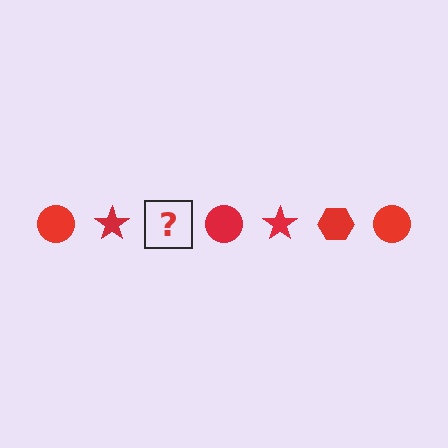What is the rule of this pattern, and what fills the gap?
The rule is that the pattern cycles through circle, star, hexagon shapes in red. The gap should be filled with a red hexagon.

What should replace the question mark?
The question mark should be replaced with a red hexagon.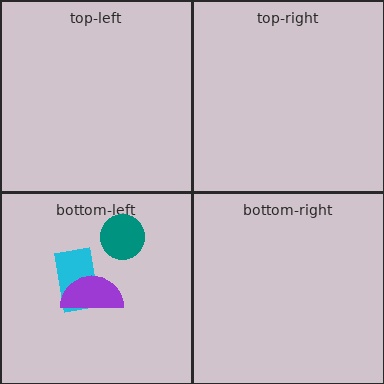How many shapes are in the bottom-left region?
3.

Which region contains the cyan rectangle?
The bottom-left region.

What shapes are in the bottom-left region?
The cyan rectangle, the purple semicircle, the teal circle.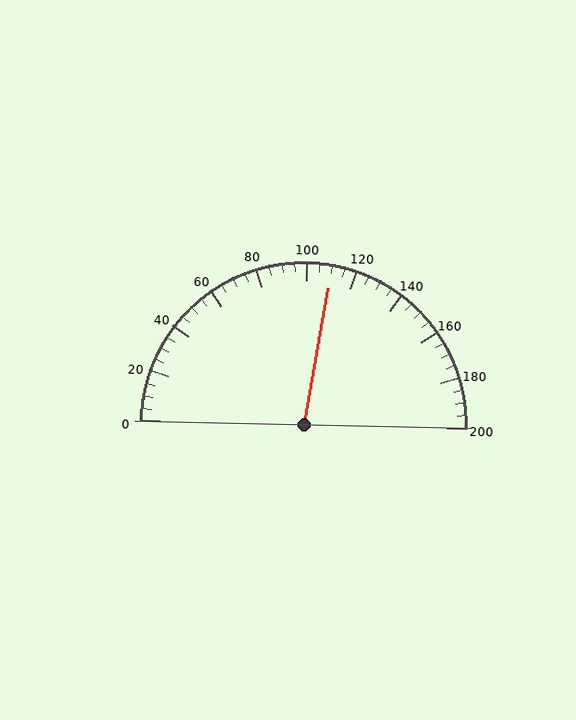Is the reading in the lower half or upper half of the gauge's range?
The reading is in the upper half of the range (0 to 200).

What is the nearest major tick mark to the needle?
The nearest major tick mark is 120.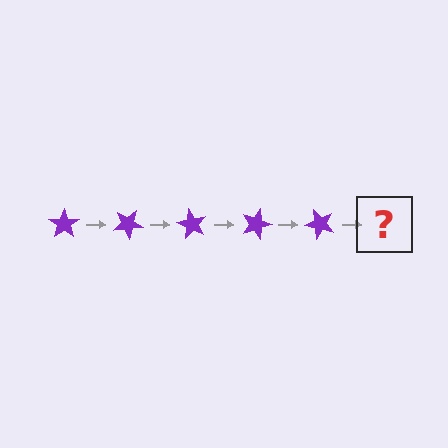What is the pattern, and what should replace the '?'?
The pattern is that the star rotates 30 degrees each step. The '?' should be a purple star rotated 150 degrees.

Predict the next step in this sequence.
The next step is a purple star rotated 150 degrees.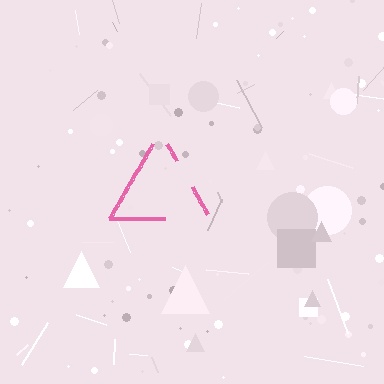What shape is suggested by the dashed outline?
The dashed outline suggests a triangle.